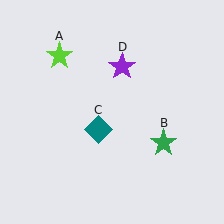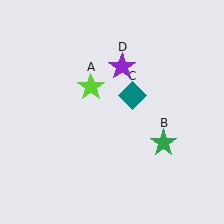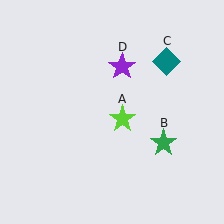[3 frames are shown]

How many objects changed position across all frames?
2 objects changed position: lime star (object A), teal diamond (object C).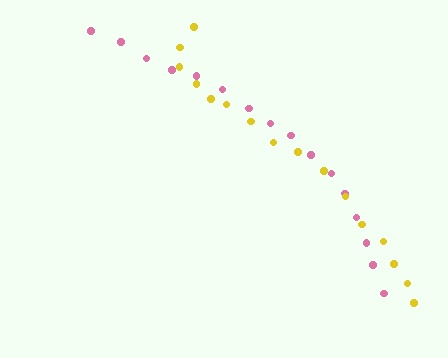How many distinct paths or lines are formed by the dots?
There are 2 distinct paths.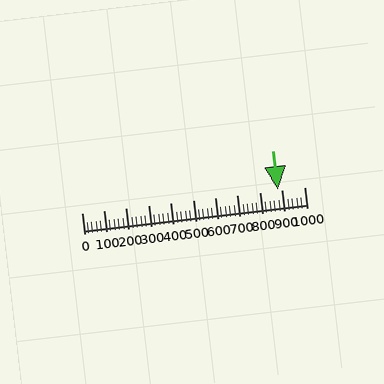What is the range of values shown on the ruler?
The ruler shows values from 0 to 1000.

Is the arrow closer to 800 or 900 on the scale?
The arrow is closer to 900.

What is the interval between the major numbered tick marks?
The major tick marks are spaced 100 units apart.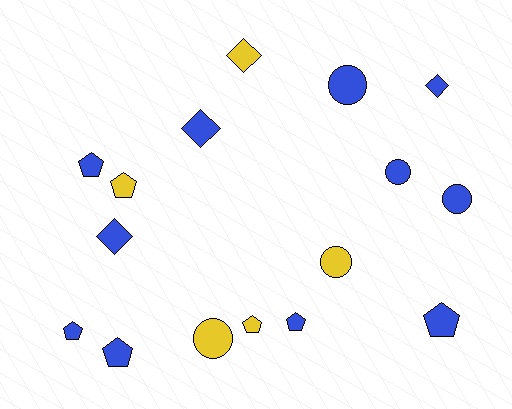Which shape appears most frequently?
Pentagon, with 7 objects.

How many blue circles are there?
There are 3 blue circles.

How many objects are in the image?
There are 16 objects.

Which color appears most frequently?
Blue, with 11 objects.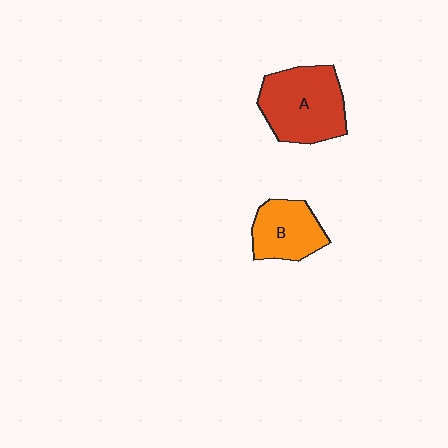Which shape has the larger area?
Shape A (red).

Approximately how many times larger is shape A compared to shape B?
Approximately 1.5 times.